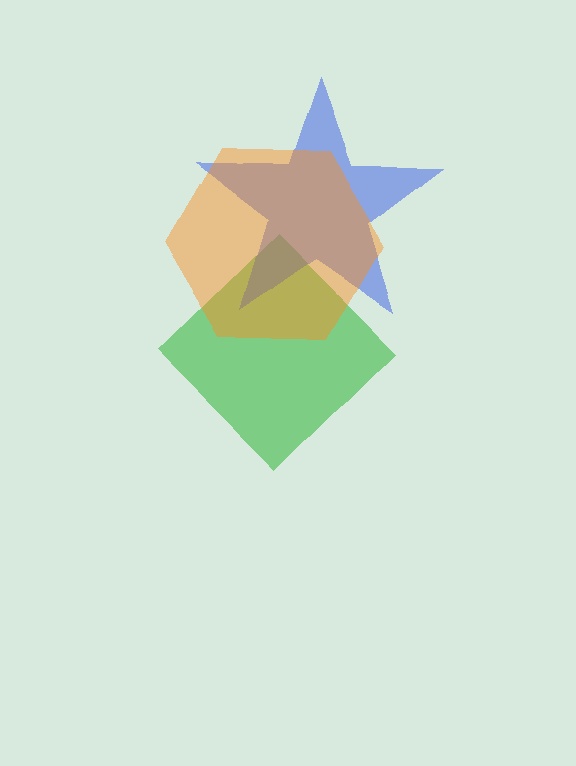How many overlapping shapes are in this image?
There are 3 overlapping shapes in the image.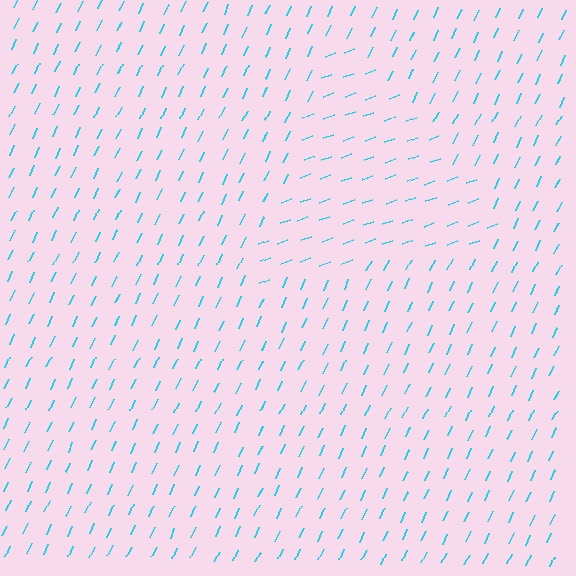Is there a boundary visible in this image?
Yes, there is a texture boundary formed by a change in line orientation.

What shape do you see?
I see a triangle.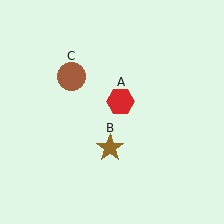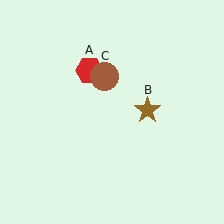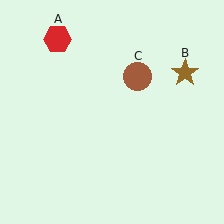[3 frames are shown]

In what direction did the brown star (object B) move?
The brown star (object B) moved up and to the right.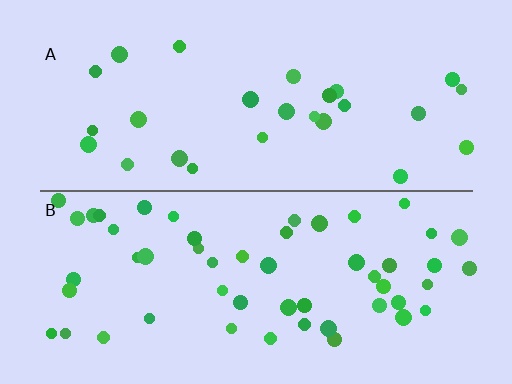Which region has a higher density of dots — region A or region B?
B (the bottom).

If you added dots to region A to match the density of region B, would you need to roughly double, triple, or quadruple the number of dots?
Approximately double.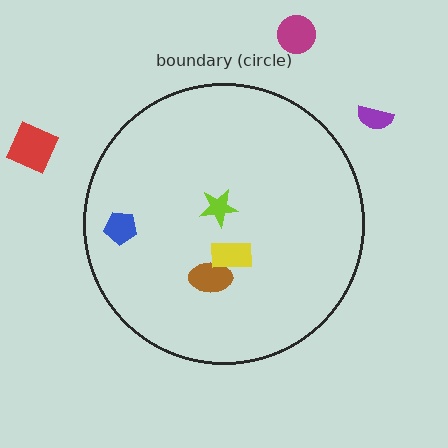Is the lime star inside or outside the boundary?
Inside.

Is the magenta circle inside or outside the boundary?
Outside.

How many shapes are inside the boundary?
4 inside, 3 outside.